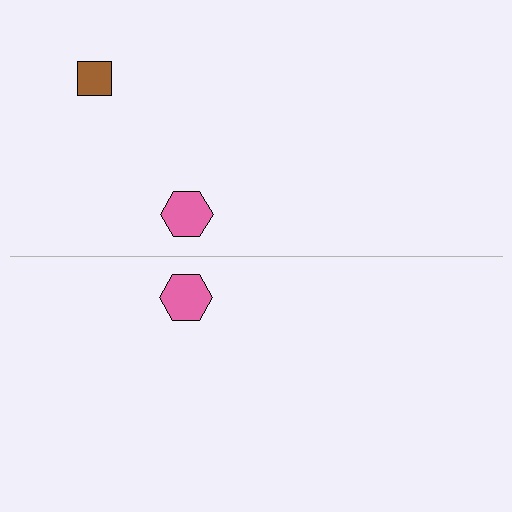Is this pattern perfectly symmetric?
No, the pattern is not perfectly symmetric. A brown square is missing from the bottom side.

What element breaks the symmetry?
A brown square is missing from the bottom side.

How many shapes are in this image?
There are 3 shapes in this image.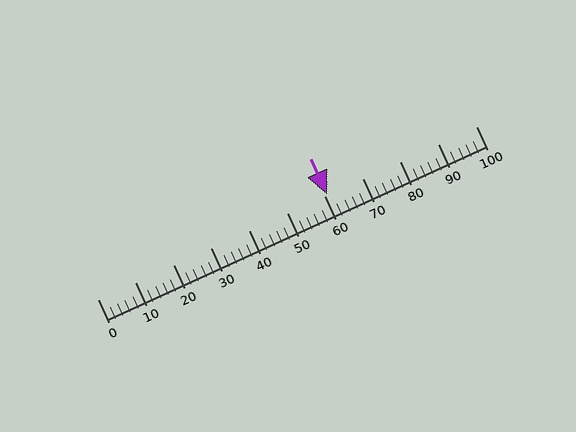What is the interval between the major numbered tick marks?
The major tick marks are spaced 10 units apart.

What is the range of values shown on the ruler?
The ruler shows values from 0 to 100.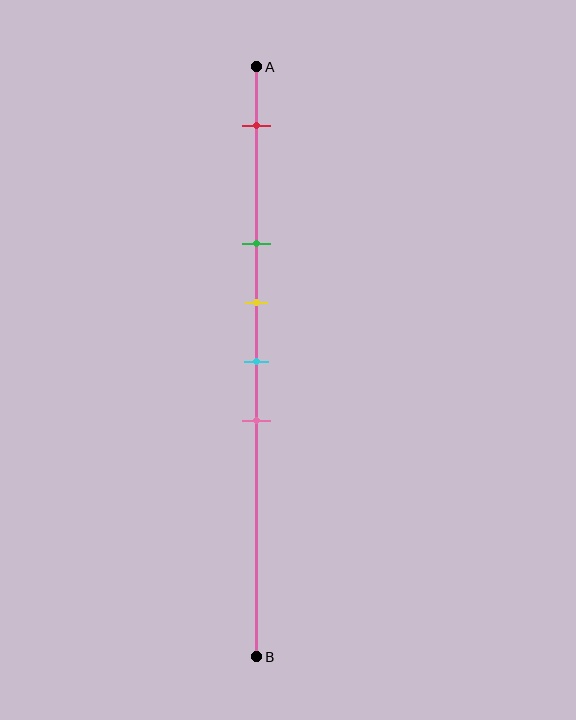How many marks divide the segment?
There are 5 marks dividing the segment.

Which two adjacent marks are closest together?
The yellow and cyan marks are the closest adjacent pair.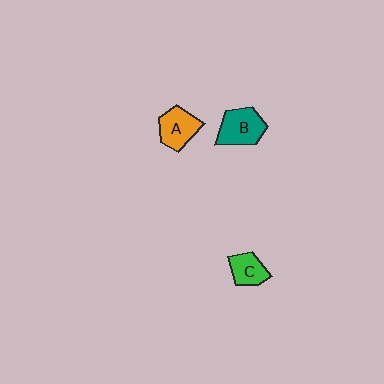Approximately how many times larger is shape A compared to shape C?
Approximately 1.3 times.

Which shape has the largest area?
Shape B (teal).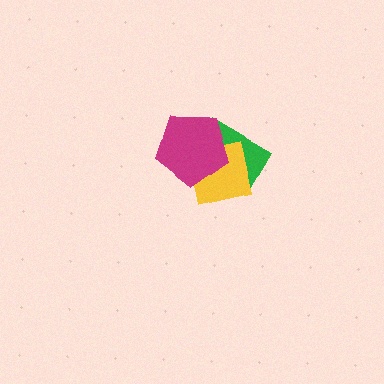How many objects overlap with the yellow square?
2 objects overlap with the yellow square.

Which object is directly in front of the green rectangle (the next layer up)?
The yellow square is directly in front of the green rectangle.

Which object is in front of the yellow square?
The magenta pentagon is in front of the yellow square.